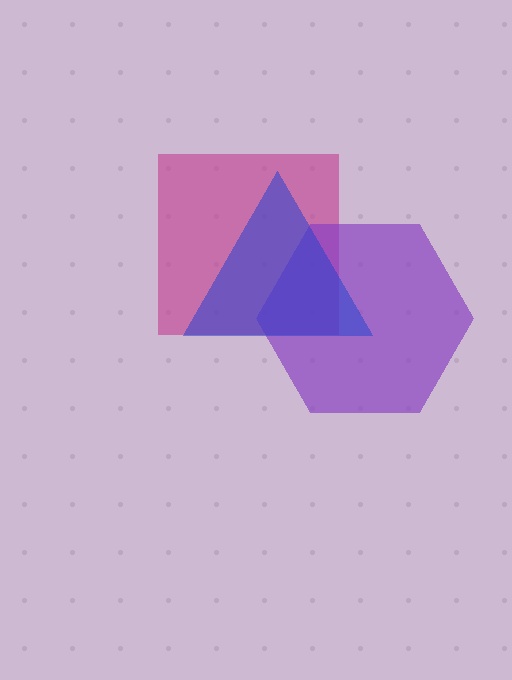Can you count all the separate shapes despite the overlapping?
Yes, there are 3 separate shapes.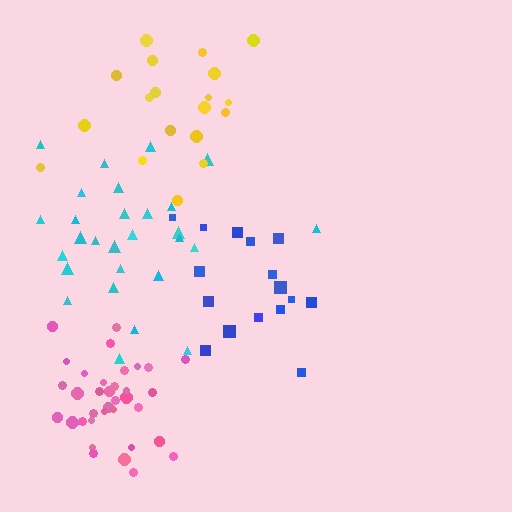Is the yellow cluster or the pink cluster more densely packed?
Pink.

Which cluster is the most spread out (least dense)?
Blue.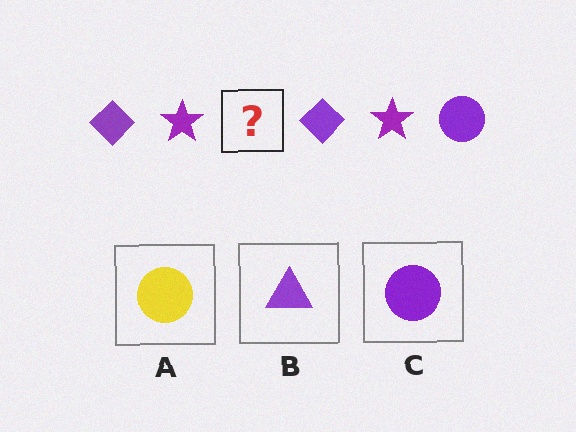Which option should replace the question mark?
Option C.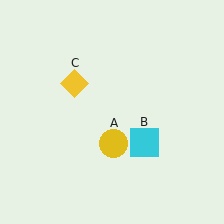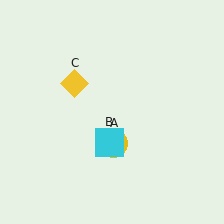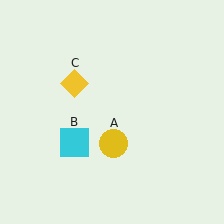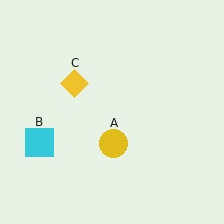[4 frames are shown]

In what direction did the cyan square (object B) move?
The cyan square (object B) moved left.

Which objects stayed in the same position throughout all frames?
Yellow circle (object A) and yellow diamond (object C) remained stationary.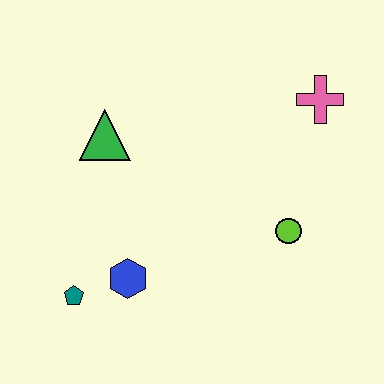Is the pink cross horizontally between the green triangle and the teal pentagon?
No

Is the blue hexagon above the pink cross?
No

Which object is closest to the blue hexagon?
The teal pentagon is closest to the blue hexagon.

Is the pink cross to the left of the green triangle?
No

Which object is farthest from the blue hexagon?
The pink cross is farthest from the blue hexagon.